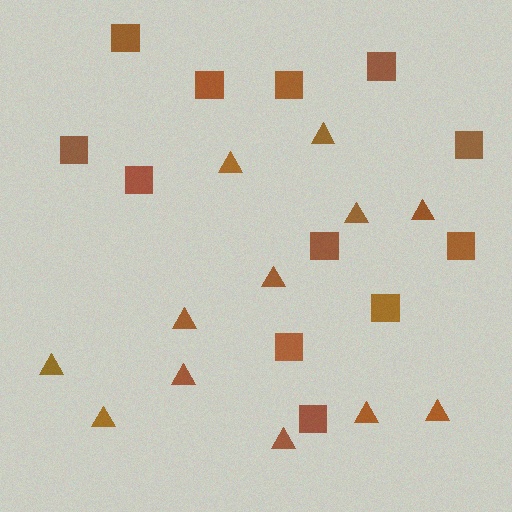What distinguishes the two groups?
There are 2 groups: one group of squares (12) and one group of triangles (12).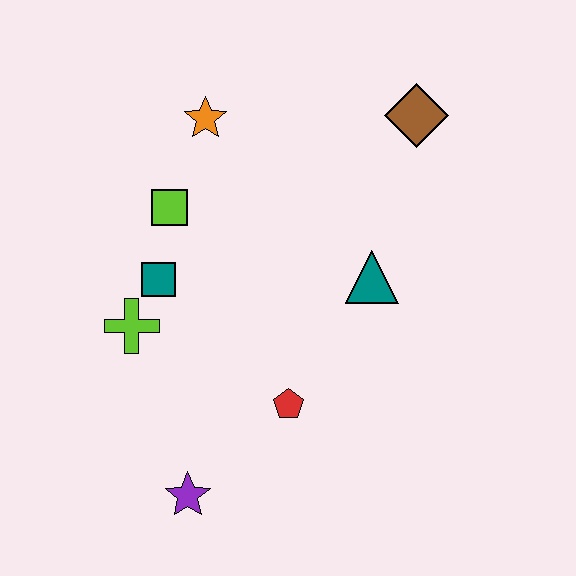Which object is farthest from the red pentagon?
The brown diamond is farthest from the red pentagon.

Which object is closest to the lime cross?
The teal square is closest to the lime cross.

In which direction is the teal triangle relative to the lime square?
The teal triangle is to the right of the lime square.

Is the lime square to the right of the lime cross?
Yes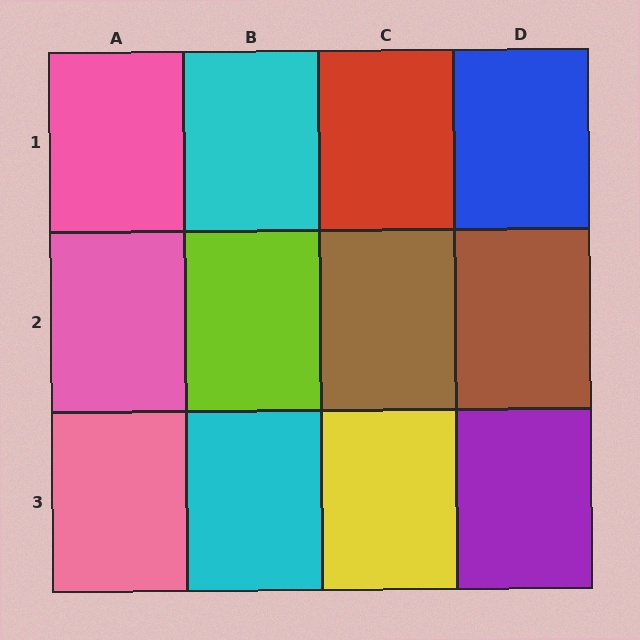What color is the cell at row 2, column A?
Pink.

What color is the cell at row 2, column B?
Lime.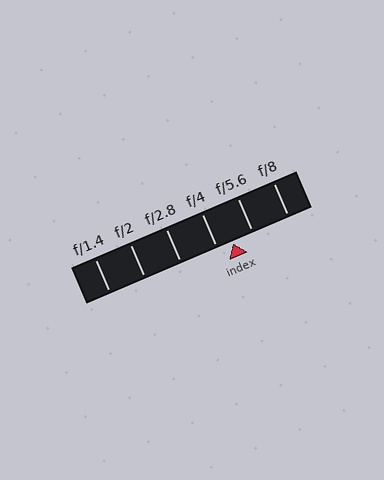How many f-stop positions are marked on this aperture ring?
There are 6 f-stop positions marked.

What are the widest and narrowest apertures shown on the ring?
The widest aperture shown is f/1.4 and the narrowest is f/8.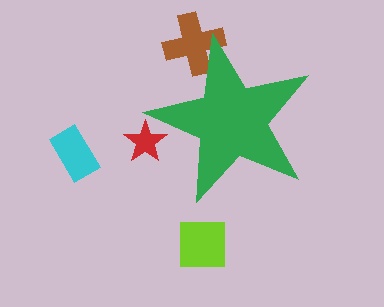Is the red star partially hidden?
Yes, the red star is partially hidden behind the green star.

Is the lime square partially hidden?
No, the lime square is fully visible.